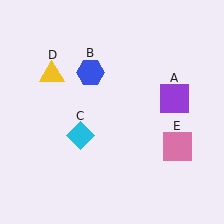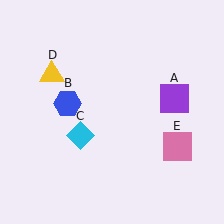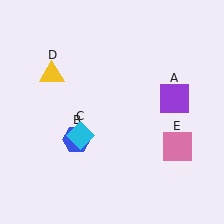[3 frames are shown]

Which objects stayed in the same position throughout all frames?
Purple square (object A) and cyan diamond (object C) and yellow triangle (object D) and pink square (object E) remained stationary.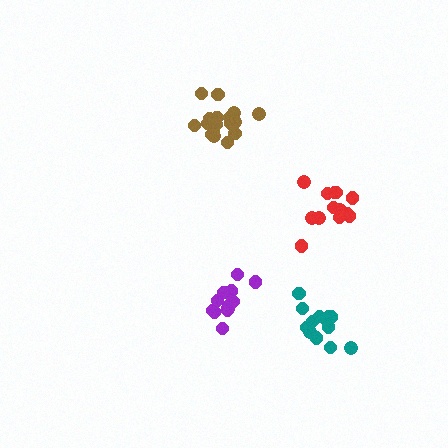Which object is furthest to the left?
The brown cluster is leftmost.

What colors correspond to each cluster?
The clusters are colored: teal, purple, red, brown.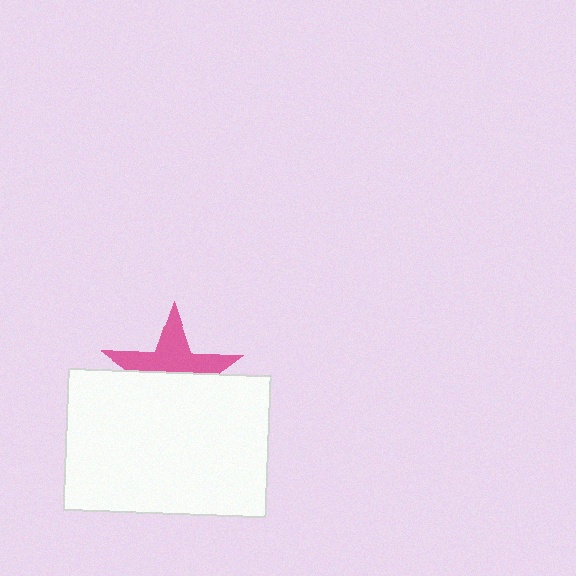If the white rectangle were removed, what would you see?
You would see the complete pink star.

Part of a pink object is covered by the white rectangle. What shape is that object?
It is a star.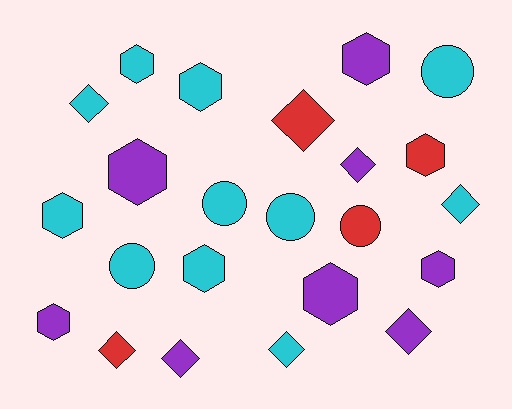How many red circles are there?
There is 1 red circle.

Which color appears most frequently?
Cyan, with 11 objects.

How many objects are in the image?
There are 23 objects.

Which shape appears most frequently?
Hexagon, with 10 objects.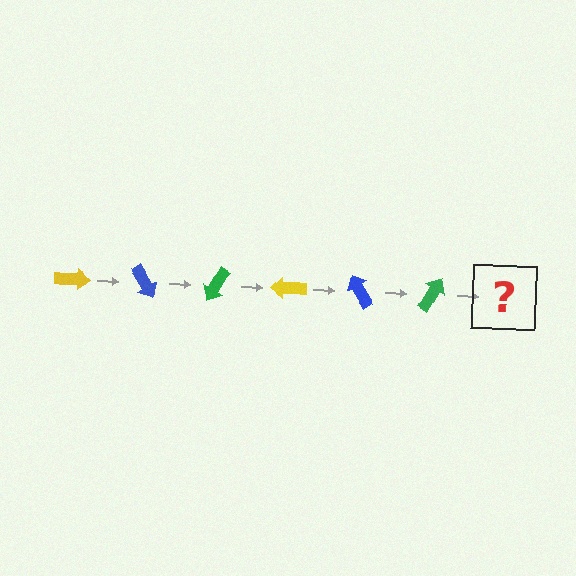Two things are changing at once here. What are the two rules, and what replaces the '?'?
The two rules are that it rotates 60 degrees each step and the color cycles through yellow, blue, and green. The '?' should be a yellow arrow, rotated 360 degrees from the start.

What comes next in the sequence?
The next element should be a yellow arrow, rotated 360 degrees from the start.